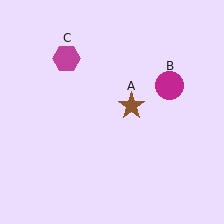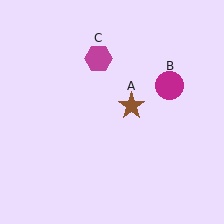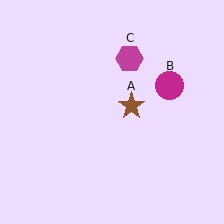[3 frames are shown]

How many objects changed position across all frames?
1 object changed position: magenta hexagon (object C).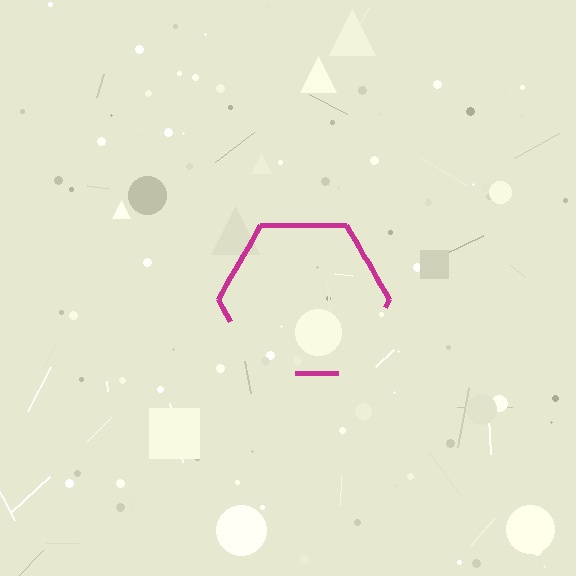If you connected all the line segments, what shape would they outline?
They would outline a hexagon.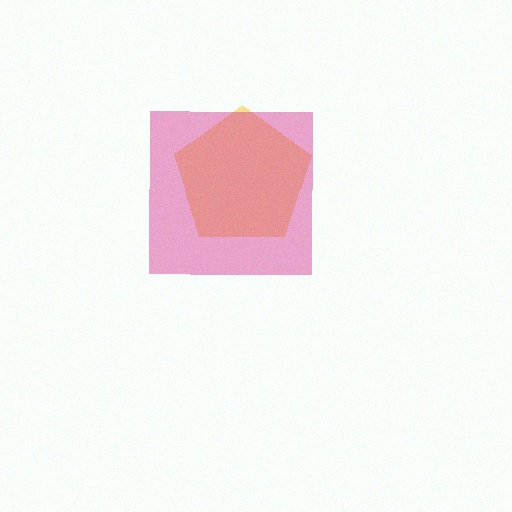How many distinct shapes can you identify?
There are 2 distinct shapes: a yellow pentagon, a magenta square.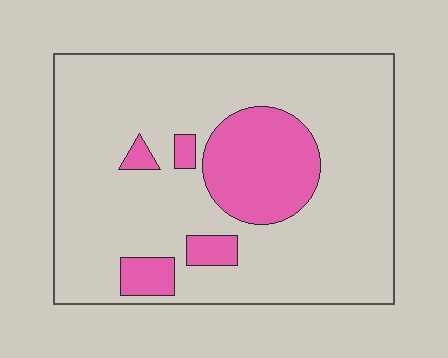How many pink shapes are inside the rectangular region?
5.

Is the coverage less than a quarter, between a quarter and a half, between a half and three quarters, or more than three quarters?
Less than a quarter.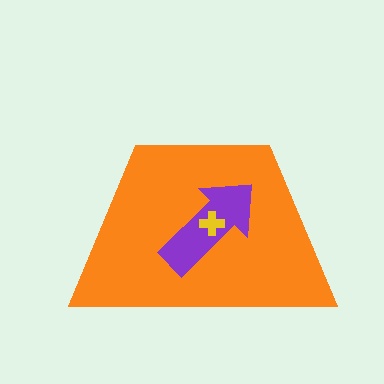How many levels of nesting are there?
3.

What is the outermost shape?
The orange trapezoid.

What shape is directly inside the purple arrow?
The yellow cross.